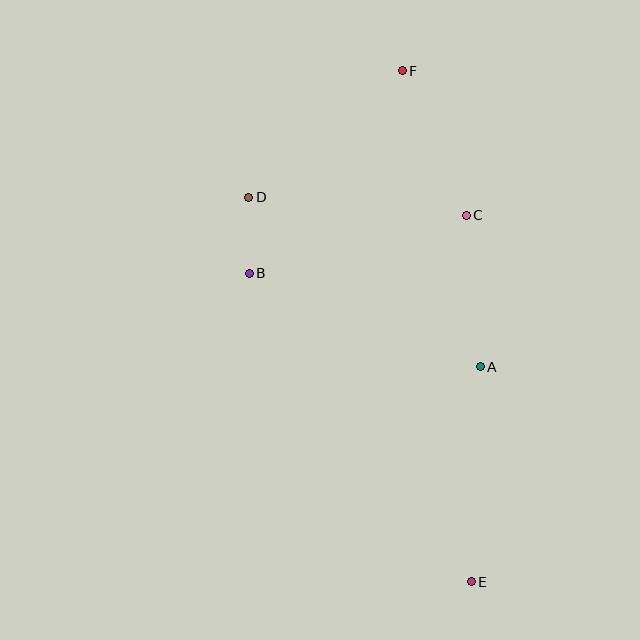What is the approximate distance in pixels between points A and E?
The distance between A and E is approximately 215 pixels.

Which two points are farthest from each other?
Points E and F are farthest from each other.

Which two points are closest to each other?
Points B and D are closest to each other.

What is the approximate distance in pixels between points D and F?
The distance between D and F is approximately 199 pixels.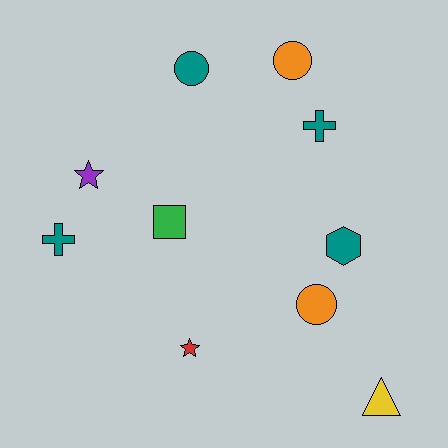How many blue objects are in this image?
There are no blue objects.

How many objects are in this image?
There are 10 objects.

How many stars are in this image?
There are 2 stars.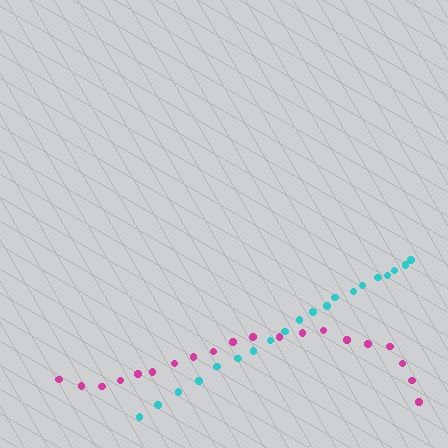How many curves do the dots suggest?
There are 2 distinct paths.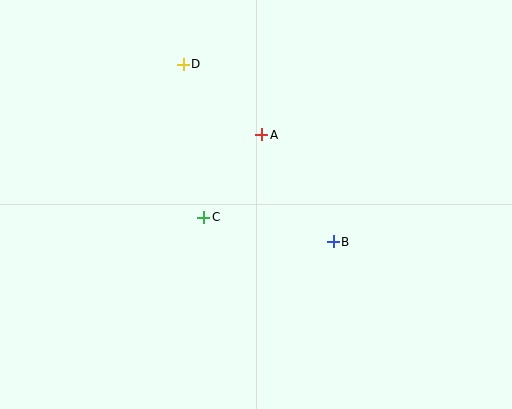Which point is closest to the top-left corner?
Point D is closest to the top-left corner.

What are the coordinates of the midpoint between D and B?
The midpoint between D and B is at (258, 153).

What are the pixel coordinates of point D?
Point D is at (183, 64).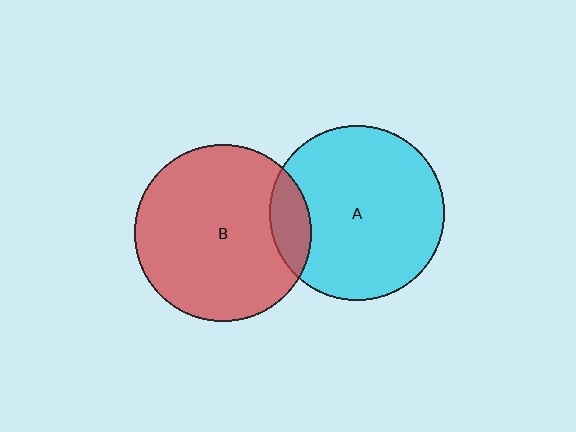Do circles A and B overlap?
Yes.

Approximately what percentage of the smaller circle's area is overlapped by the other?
Approximately 15%.